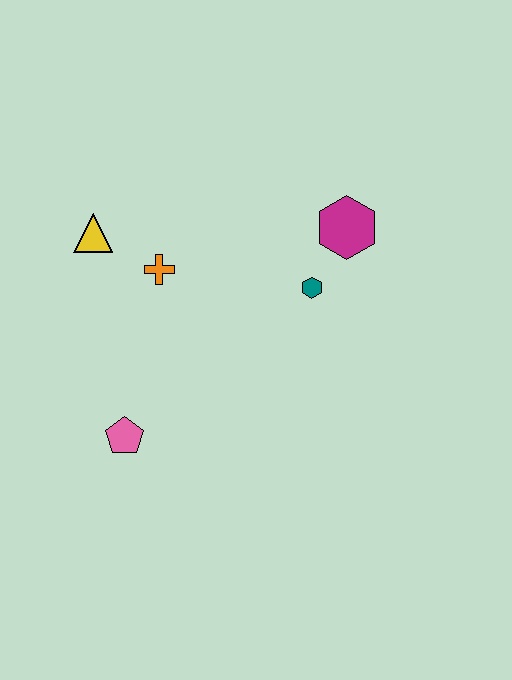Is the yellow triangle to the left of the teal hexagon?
Yes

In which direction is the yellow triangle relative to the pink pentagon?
The yellow triangle is above the pink pentagon.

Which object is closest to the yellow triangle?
The orange cross is closest to the yellow triangle.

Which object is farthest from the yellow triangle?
The magenta hexagon is farthest from the yellow triangle.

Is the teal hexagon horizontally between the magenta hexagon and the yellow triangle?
Yes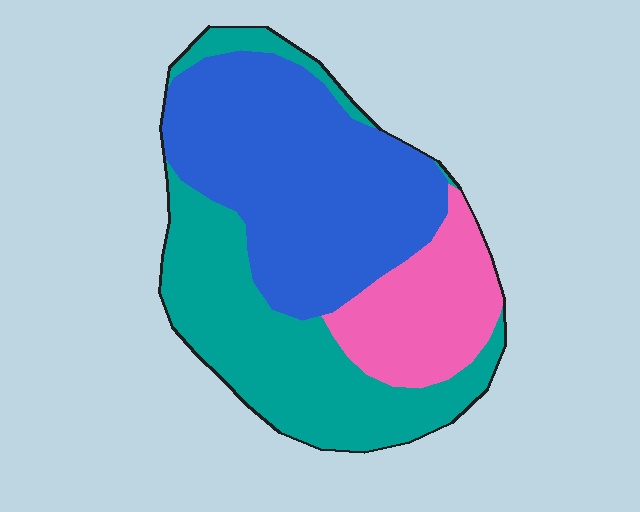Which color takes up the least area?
Pink, at roughly 20%.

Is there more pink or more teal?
Teal.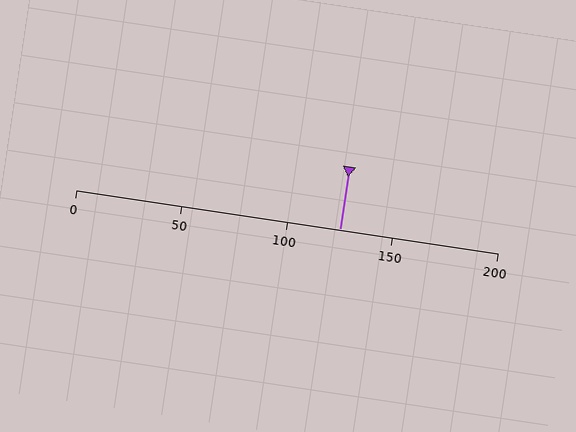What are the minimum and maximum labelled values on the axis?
The axis runs from 0 to 200.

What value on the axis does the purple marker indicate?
The marker indicates approximately 125.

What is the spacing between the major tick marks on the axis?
The major ticks are spaced 50 apart.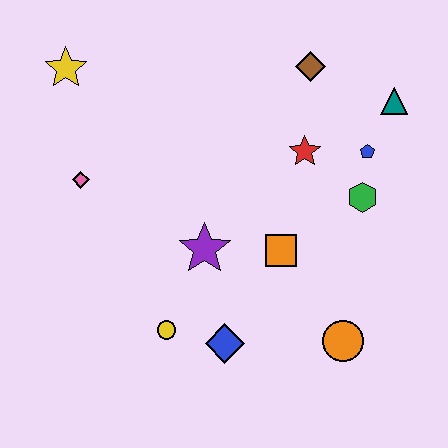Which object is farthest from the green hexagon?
The yellow star is farthest from the green hexagon.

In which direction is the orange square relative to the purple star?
The orange square is to the right of the purple star.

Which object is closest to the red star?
The blue pentagon is closest to the red star.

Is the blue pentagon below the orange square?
No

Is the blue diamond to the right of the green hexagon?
No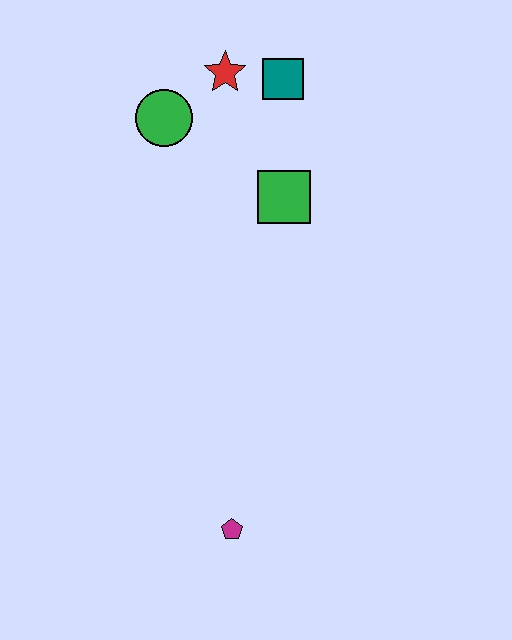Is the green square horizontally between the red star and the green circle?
No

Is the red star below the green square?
No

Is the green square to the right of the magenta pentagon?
Yes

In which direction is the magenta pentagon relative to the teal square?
The magenta pentagon is below the teal square.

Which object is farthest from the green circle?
The magenta pentagon is farthest from the green circle.